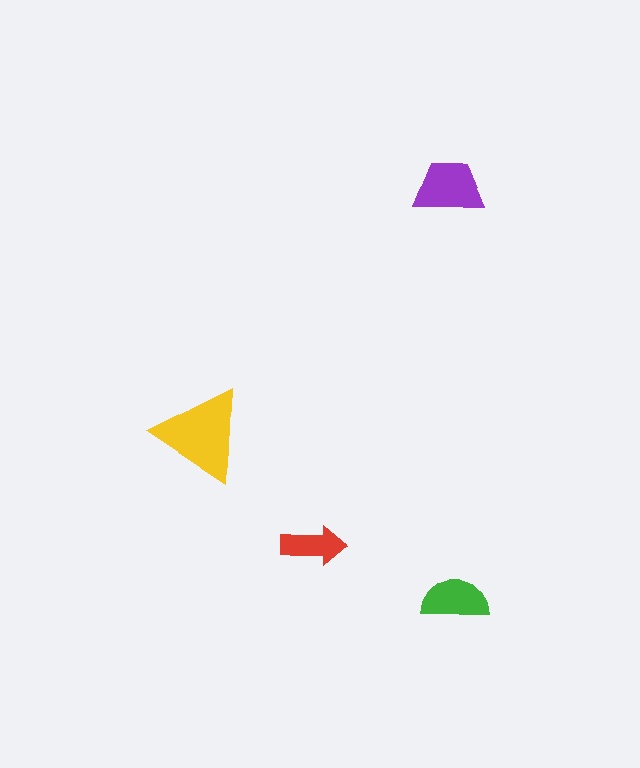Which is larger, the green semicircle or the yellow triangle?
The yellow triangle.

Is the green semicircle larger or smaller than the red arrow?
Larger.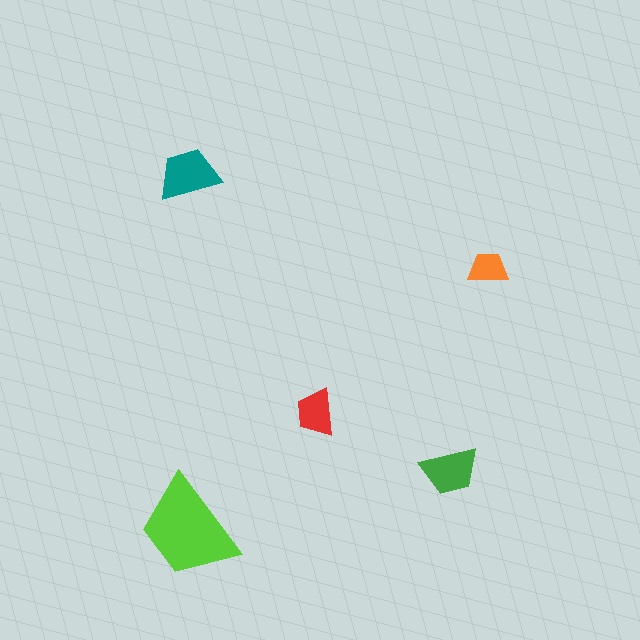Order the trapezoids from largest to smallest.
the lime one, the teal one, the green one, the red one, the orange one.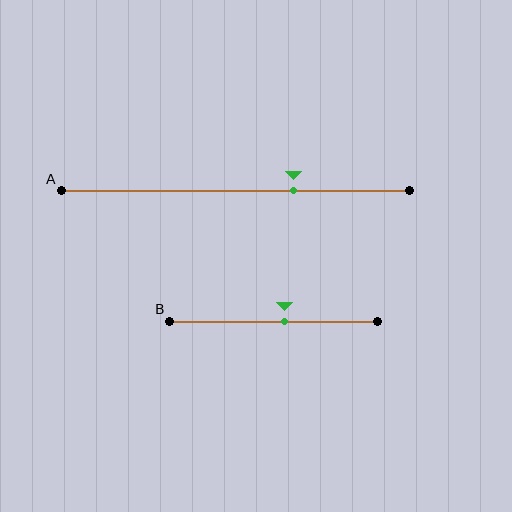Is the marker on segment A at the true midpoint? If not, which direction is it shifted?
No, the marker on segment A is shifted to the right by about 17% of the segment length.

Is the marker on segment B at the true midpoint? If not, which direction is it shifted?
No, the marker on segment B is shifted to the right by about 5% of the segment length.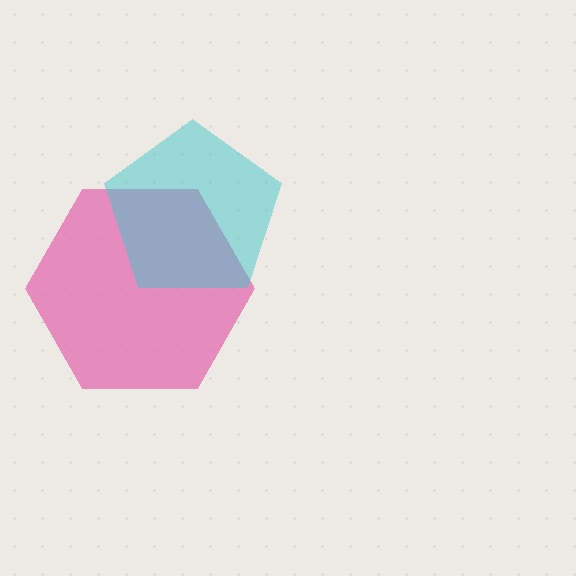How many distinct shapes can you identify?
There are 2 distinct shapes: a pink hexagon, a cyan pentagon.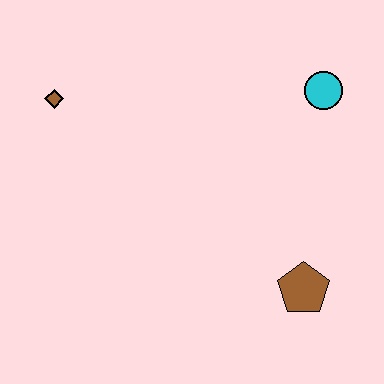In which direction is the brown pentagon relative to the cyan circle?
The brown pentagon is below the cyan circle.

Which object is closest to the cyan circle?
The brown pentagon is closest to the cyan circle.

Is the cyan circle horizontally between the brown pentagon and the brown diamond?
No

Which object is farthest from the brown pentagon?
The brown diamond is farthest from the brown pentagon.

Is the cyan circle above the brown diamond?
Yes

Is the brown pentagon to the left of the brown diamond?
No